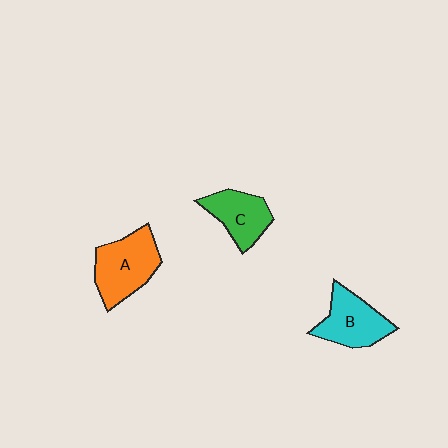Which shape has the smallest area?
Shape C (green).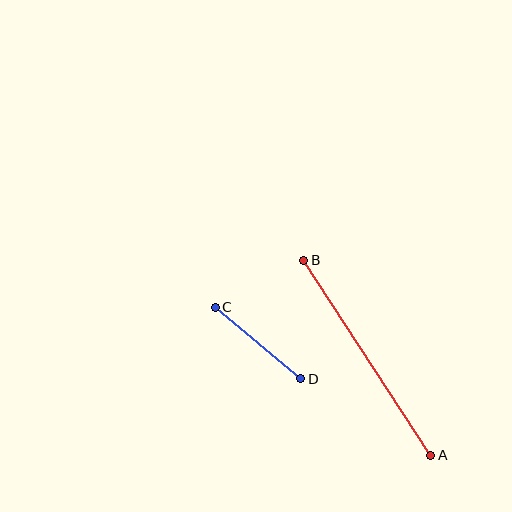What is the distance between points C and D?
The distance is approximately 111 pixels.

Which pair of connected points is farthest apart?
Points A and B are farthest apart.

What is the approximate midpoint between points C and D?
The midpoint is at approximately (258, 343) pixels.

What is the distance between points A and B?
The distance is approximately 233 pixels.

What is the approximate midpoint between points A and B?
The midpoint is at approximately (367, 358) pixels.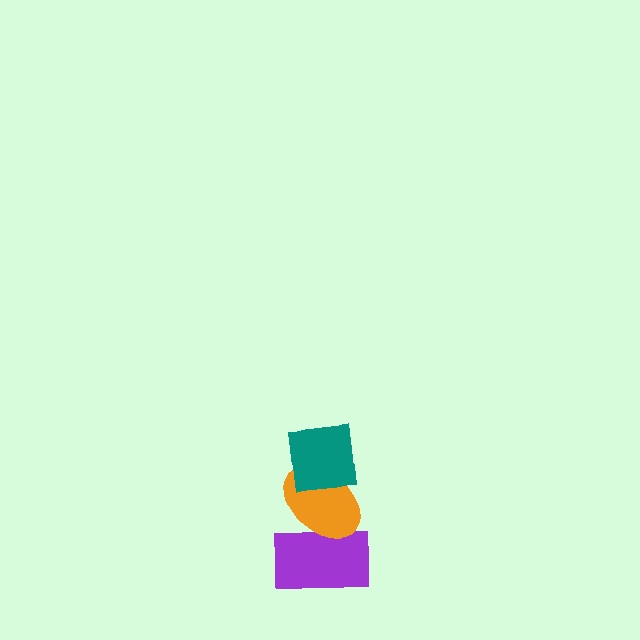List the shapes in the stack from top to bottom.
From top to bottom: the teal square, the orange ellipse, the purple rectangle.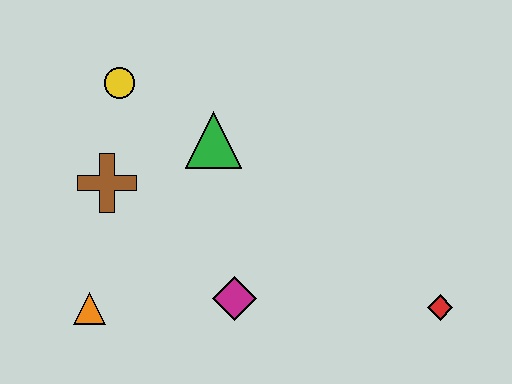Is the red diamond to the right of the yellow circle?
Yes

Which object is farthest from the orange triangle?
The red diamond is farthest from the orange triangle.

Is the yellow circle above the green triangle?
Yes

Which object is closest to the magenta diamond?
The orange triangle is closest to the magenta diamond.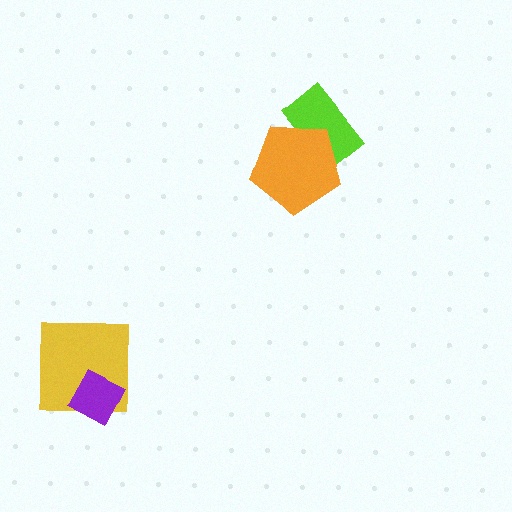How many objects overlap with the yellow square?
1 object overlaps with the yellow square.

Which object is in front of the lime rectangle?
The orange pentagon is in front of the lime rectangle.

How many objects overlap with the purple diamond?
1 object overlaps with the purple diamond.